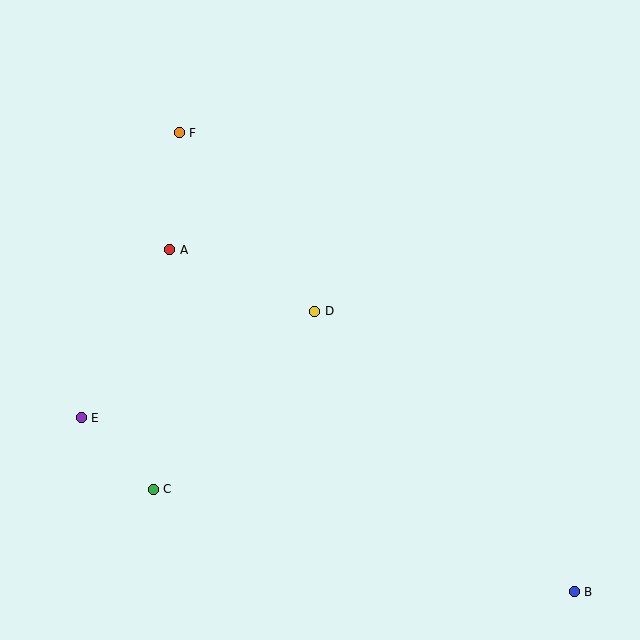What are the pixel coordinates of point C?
Point C is at (153, 489).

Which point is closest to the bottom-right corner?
Point B is closest to the bottom-right corner.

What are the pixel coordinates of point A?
Point A is at (170, 250).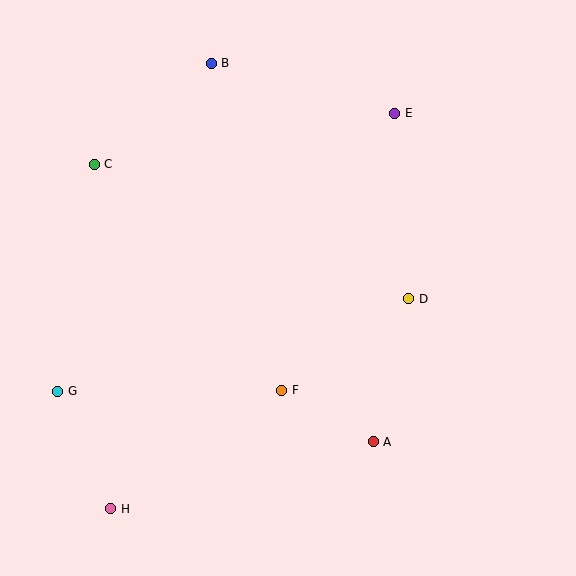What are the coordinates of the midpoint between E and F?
The midpoint between E and F is at (338, 252).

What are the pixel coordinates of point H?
Point H is at (111, 509).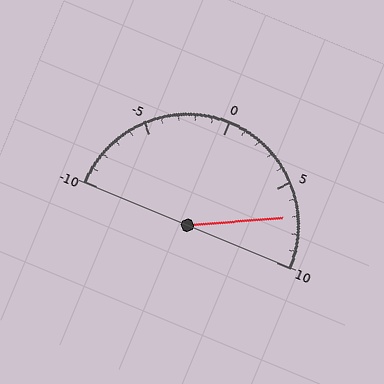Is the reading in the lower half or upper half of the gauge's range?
The reading is in the upper half of the range (-10 to 10).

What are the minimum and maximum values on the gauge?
The gauge ranges from -10 to 10.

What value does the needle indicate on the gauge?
The needle indicates approximately 7.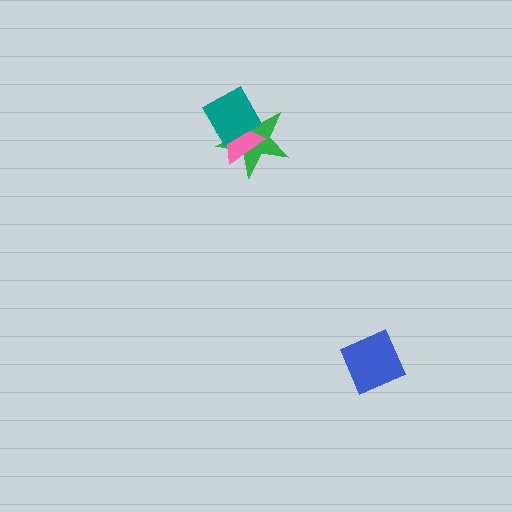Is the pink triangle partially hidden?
Yes, it is partially covered by another shape.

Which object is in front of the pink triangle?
The teal diamond is in front of the pink triangle.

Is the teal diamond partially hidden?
No, no other shape covers it.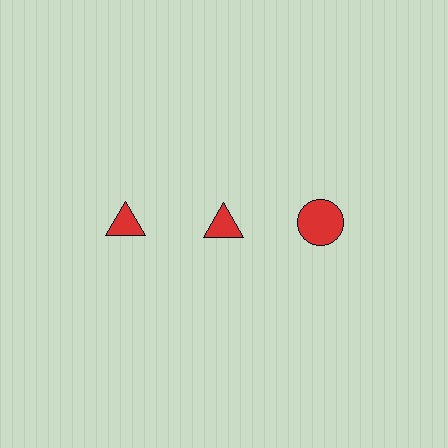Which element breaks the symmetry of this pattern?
The red circle in the top row, center column breaks the symmetry. All other shapes are red triangles.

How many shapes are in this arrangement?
There are 3 shapes arranged in a grid pattern.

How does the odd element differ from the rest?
It has a different shape: circle instead of triangle.